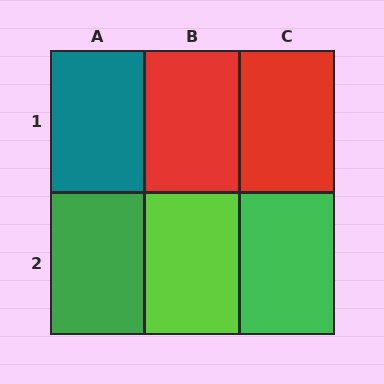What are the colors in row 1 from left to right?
Teal, red, red.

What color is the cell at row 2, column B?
Lime.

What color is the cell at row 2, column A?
Green.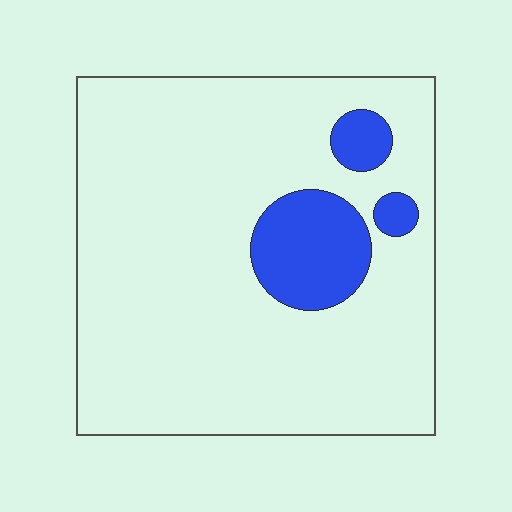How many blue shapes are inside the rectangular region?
3.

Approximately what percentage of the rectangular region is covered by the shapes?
Approximately 15%.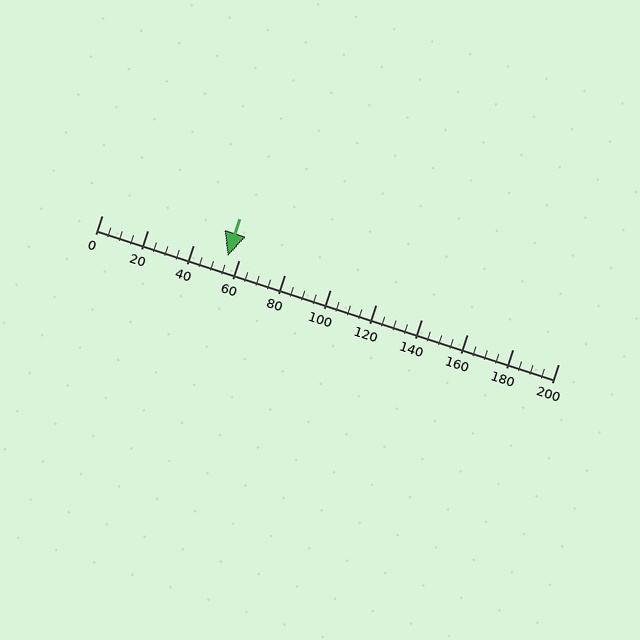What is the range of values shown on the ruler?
The ruler shows values from 0 to 200.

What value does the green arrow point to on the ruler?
The green arrow points to approximately 55.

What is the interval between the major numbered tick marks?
The major tick marks are spaced 20 units apart.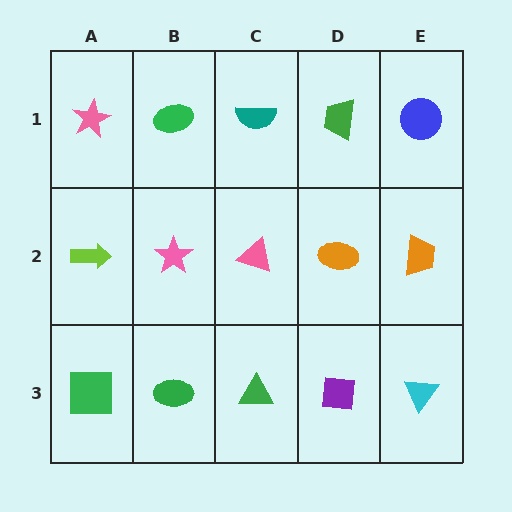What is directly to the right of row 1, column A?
A green ellipse.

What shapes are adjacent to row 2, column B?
A green ellipse (row 1, column B), a green ellipse (row 3, column B), a lime arrow (row 2, column A), a pink triangle (row 2, column C).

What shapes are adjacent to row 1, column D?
An orange ellipse (row 2, column D), a teal semicircle (row 1, column C), a blue circle (row 1, column E).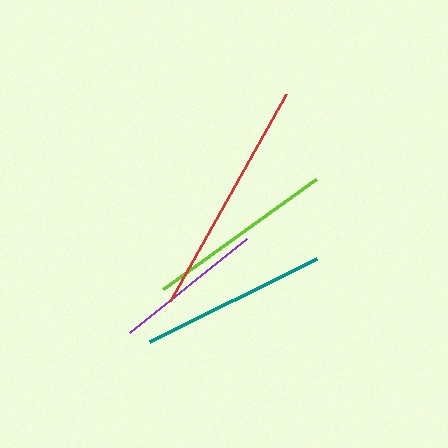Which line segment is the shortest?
The purple line is the shortest at approximately 150 pixels.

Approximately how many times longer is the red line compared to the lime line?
The red line is approximately 1.3 times the length of the lime line.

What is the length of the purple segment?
The purple segment is approximately 150 pixels long.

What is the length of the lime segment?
The lime segment is approximately 189 pixels long.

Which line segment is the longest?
The red line is the longest at approximately 237 pixels.